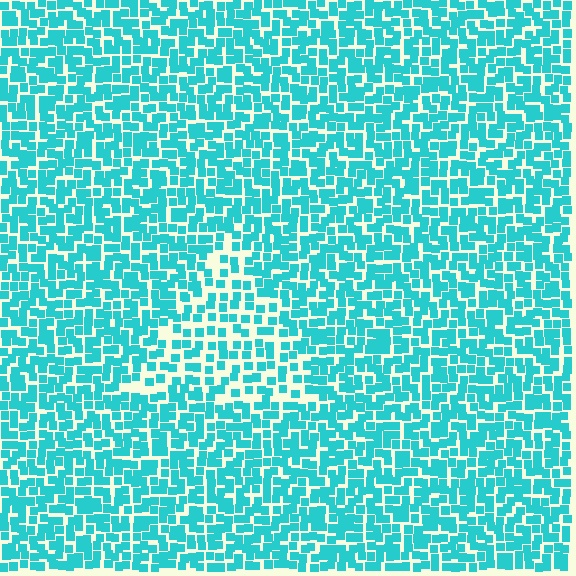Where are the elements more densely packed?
The elements are more densely packed outside the triangle boundary.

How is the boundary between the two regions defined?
The boundary is defined by a change in element density (approximately 1.7x ratio). All elements are the same color, size, and shape.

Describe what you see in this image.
The image contains small cyan elements arranged at two different densities. A triangle-shaped region is visible where the elements are less densely packed than the surrounding area.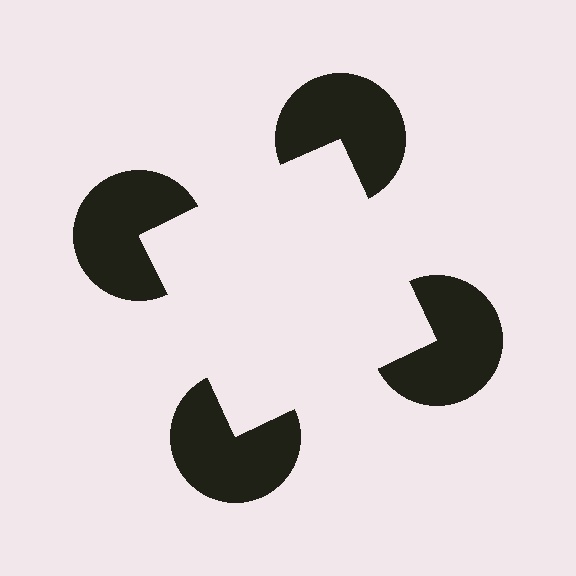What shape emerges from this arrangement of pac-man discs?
An illusory square — its edges are inferred from the aligned wedge cuts in the pac-man discs, not physically drawn.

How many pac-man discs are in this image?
There are 4 — one at each vertex of the illusory square.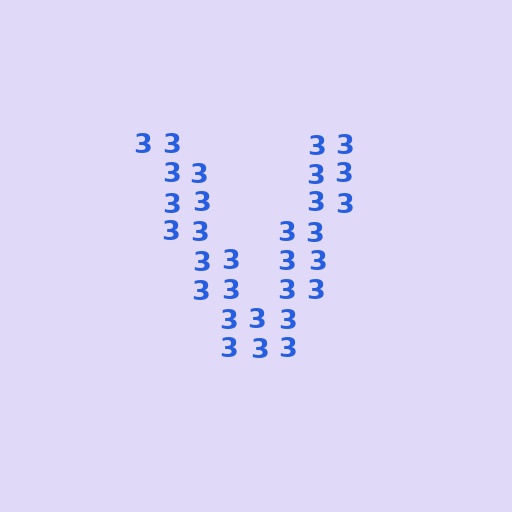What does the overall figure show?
The overall figure shows the letter V.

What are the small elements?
The small elements are digit 3's.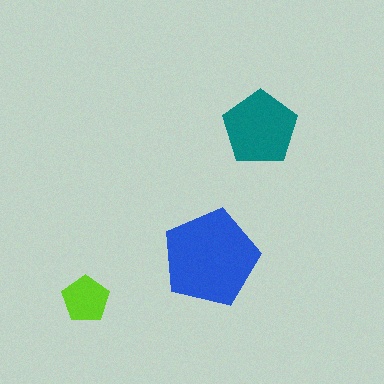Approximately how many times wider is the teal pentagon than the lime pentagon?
About 1.5 times wider.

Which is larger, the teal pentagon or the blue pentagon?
The blue one.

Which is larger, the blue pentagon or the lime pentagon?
The blue one.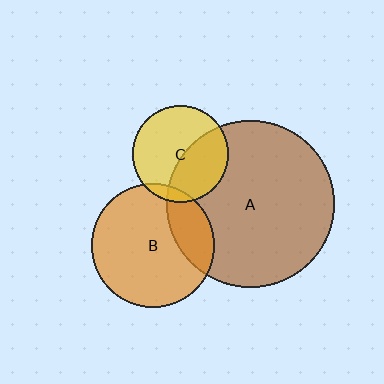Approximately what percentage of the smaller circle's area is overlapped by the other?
Approximately 40%.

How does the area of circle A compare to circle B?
Approximately 1.9 times.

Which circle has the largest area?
Circle A (brown).